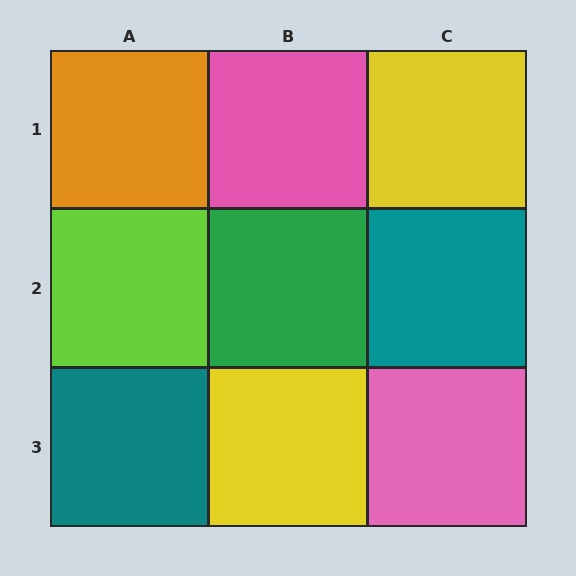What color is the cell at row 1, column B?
Pink.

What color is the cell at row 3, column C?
Pink.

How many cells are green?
1 cell is green.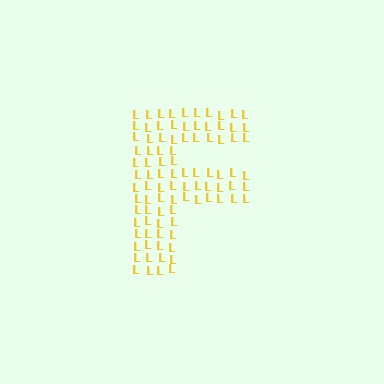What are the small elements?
The small elements are letter L's.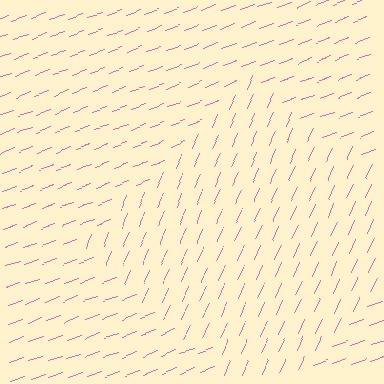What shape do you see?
I see a diamond.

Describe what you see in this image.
The image is filled with small pink line segments. A diamond region in the image has lines oriented differently from the surrounding lines, creating a visible texture boundary.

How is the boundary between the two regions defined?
The boundary is defined purely by a change in line orientation (approximately 45 degrees difference). All lines are the same color and thickness.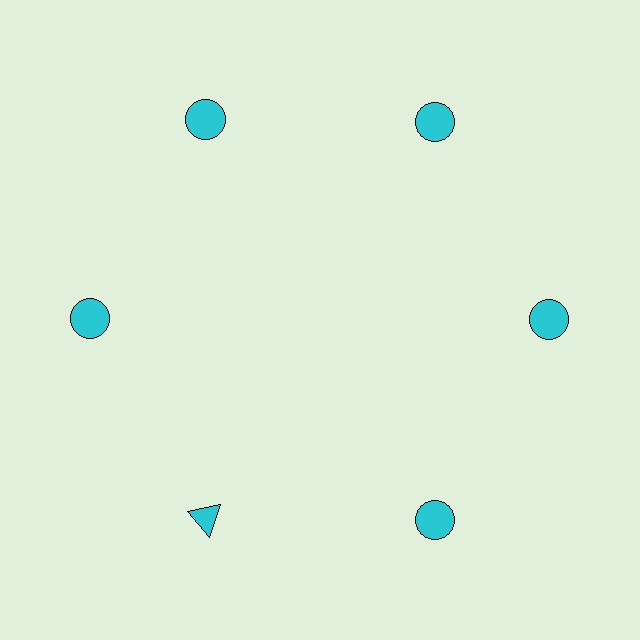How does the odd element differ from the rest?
It has a different shape: triangle instead of circle.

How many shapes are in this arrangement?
There are 6 shapes arranged in a ring pattern.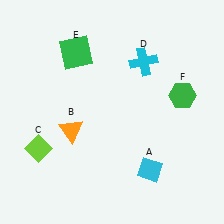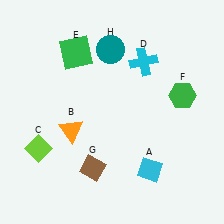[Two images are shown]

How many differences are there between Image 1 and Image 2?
There are 2 differences between the two images.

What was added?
A brown diamond (G), a teal circle (H) were added in Image 2.